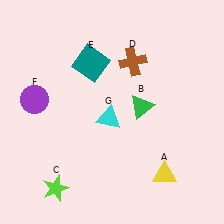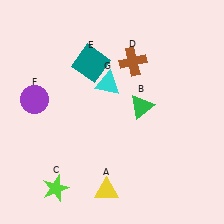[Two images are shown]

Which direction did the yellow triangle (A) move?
The yellow triangle (A) moved left.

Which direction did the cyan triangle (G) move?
The cyan triangle (G) moved up.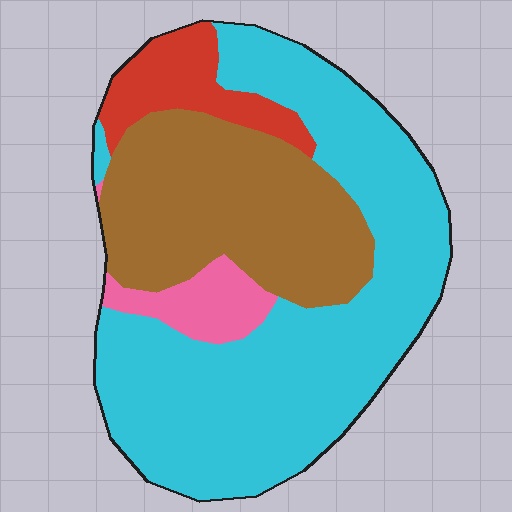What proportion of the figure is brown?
Brown takes up about one third (1/3) of the figure.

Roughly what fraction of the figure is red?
Red takes up about one tenth (1/10) of the figure.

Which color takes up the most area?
Cyan, at roughly 55%.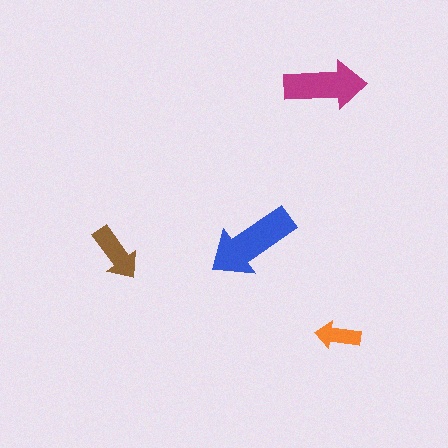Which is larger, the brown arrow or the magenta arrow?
The magenta one.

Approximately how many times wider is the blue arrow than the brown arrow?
About 1.5 times wider.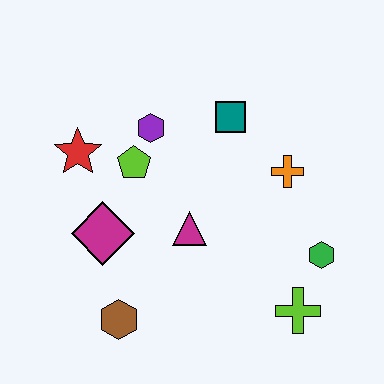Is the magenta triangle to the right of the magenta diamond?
Yes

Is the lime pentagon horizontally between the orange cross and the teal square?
No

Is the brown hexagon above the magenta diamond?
No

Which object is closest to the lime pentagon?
The purple hexagon is closest to the lime pentagon.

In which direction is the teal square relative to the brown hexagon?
The teal square is above the brown hexagon.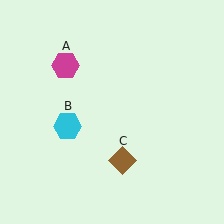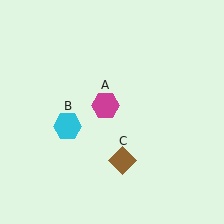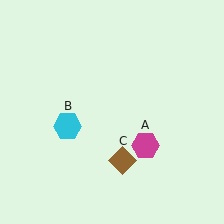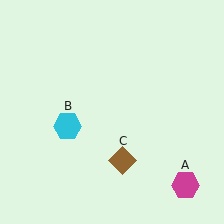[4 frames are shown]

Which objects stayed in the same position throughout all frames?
Cyan hexagon (object B) and brown diamond (object C) remained stationary.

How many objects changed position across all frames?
1 object changed position: magenta hexagon (object A).